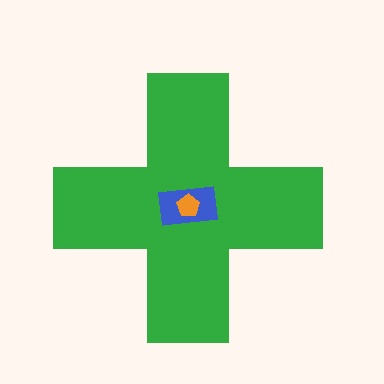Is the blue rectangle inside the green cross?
Yes.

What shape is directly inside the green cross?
The blue rectangle.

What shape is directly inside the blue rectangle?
The orange pentagon.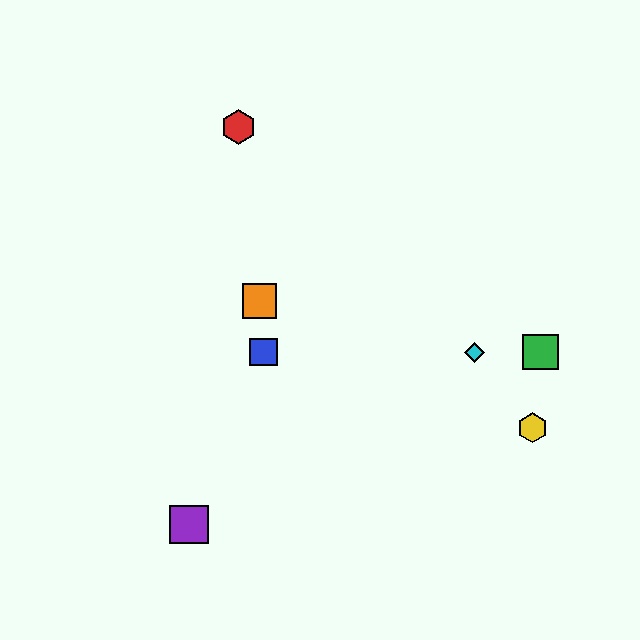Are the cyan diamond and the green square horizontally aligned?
Yes, both are at y≈352.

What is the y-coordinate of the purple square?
The purple square is at y≈524.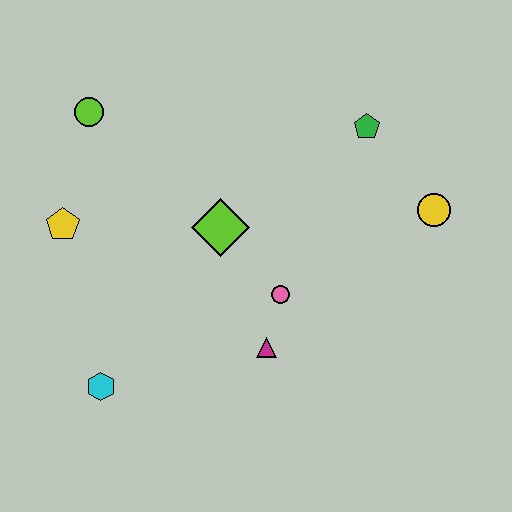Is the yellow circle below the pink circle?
No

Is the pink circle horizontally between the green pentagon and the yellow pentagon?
Yes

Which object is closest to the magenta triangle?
The pink circle is closest to the magenta triangle.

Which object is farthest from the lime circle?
The yellow circle is farthest from the lime circle.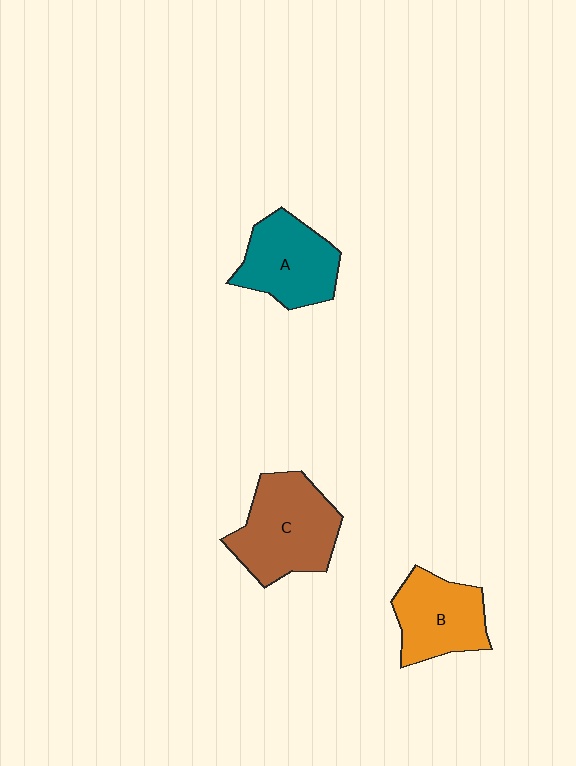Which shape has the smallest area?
Shape B (orange).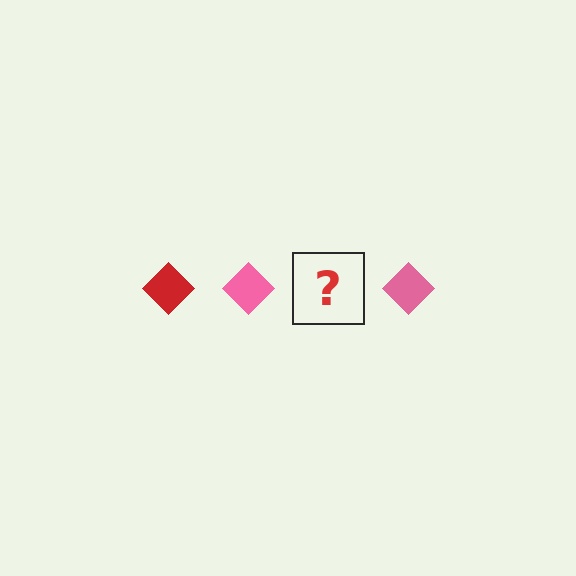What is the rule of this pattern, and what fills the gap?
The rule is that the pattern cycles through red, pink diamonds. The gap should be filled with a red diamond.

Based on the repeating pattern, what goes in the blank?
The blank should be a red diamond.